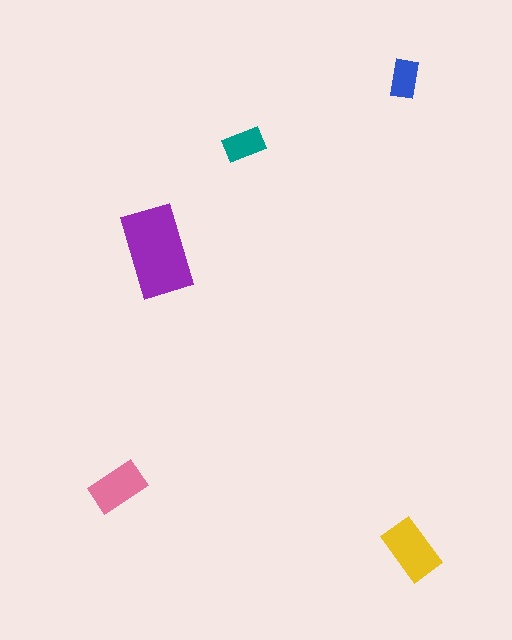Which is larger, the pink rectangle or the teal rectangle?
The pink one.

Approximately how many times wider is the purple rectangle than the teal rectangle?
About 2 times wider.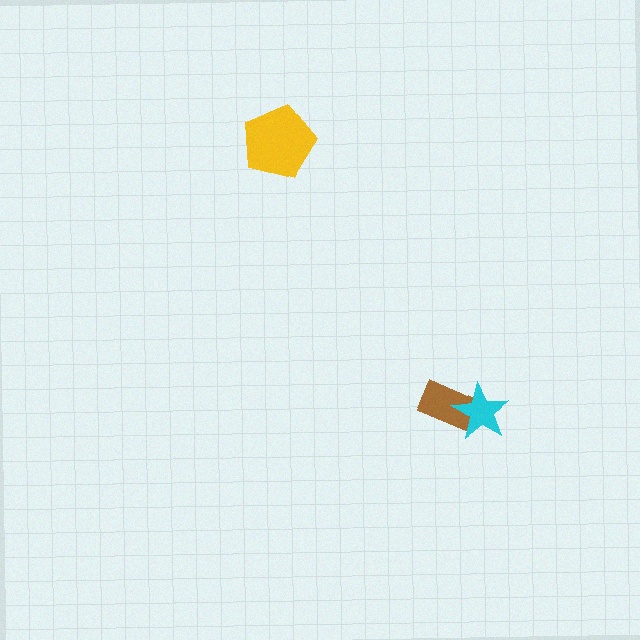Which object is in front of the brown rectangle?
The cyan star is in front of the brown rectangle.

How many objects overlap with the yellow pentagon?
0 objects overlap with the yellow pentagon.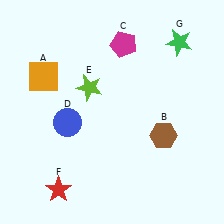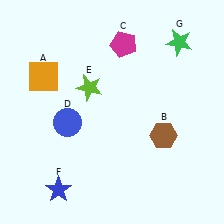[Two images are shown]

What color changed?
The star (F) changed from red in Image 1 to blue in Image 2.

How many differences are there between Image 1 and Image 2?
There is 1 difference between the two images.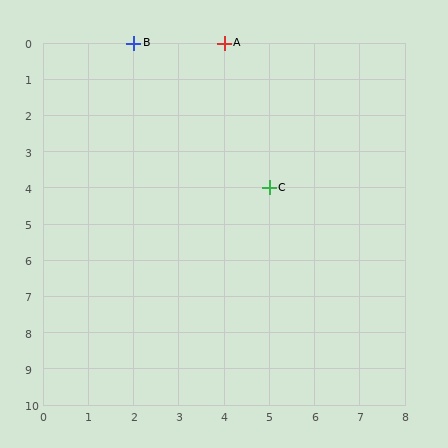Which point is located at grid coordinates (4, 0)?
Point A is at (4, 0).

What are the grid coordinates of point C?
Point C is at grid coordinates (5, 4).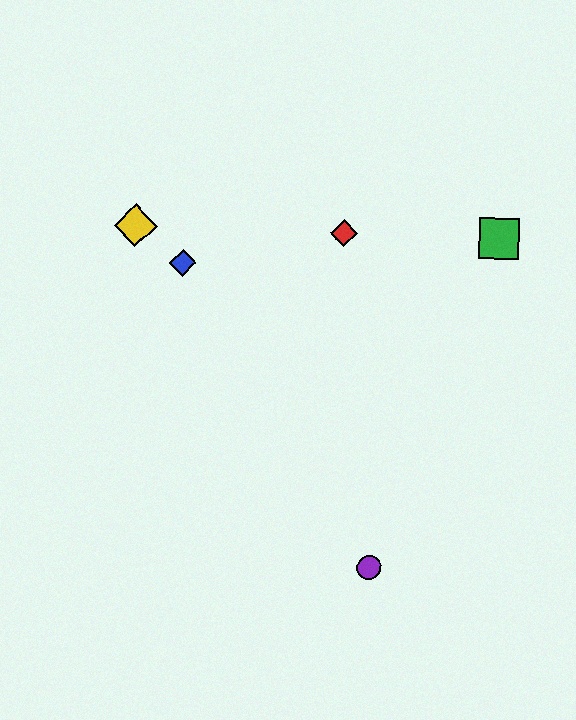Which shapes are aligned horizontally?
The red diamond, the green square, the yellow diamond are aligned horizontally.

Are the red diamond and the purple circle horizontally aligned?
No, the red diamond is at y≈233 and the purple circle is at y≈568.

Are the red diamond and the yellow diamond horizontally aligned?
Yes, both are at y≈233.